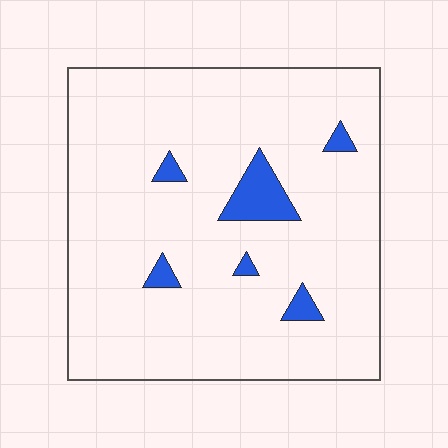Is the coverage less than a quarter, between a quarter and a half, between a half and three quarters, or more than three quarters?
Less than a quarter.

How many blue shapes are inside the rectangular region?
6.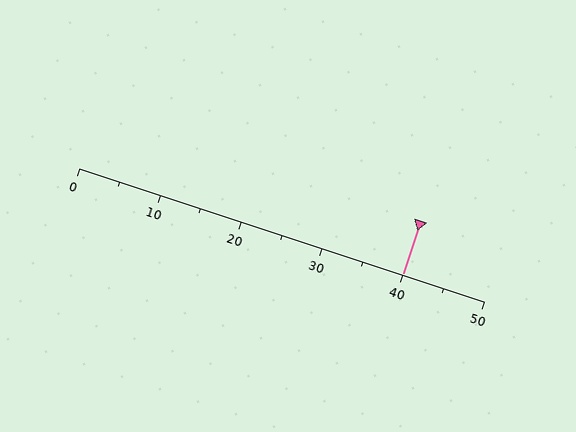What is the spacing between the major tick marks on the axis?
The major ticks are spaced 10 apart.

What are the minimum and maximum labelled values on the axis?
The axis runs from 0 to 50.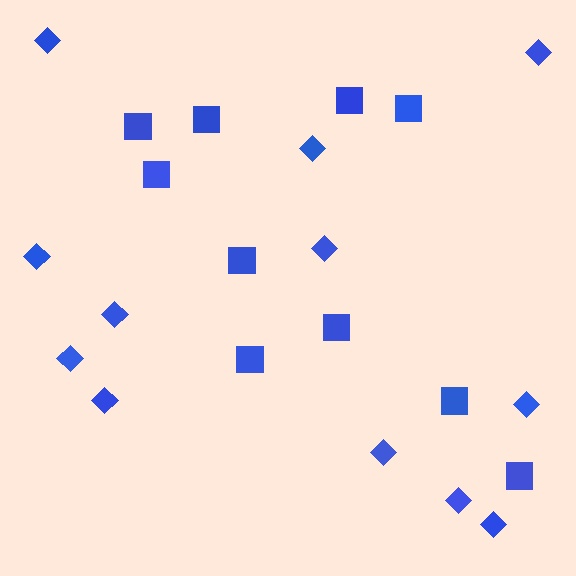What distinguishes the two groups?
There are 2 groups: one group of squares (10) and one group of diamonds (12).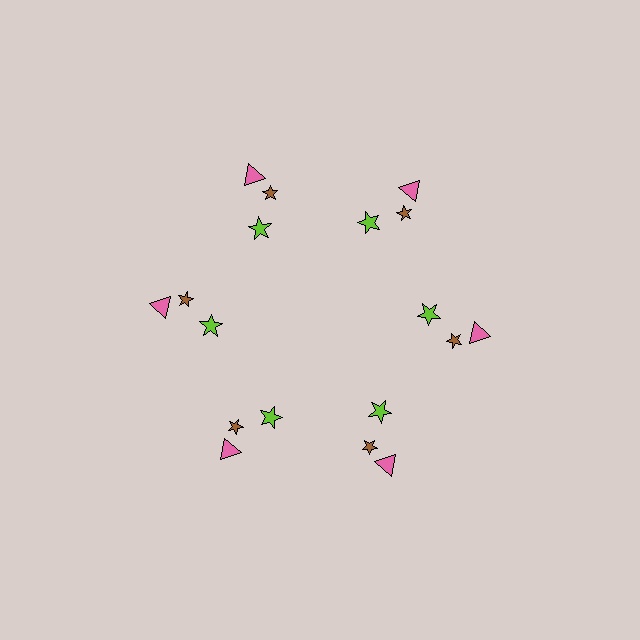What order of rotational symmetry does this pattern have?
This pattern has 6-fold rotational symmetry.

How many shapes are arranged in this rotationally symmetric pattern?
There are 18 shapes, arranged in 6 groups of 3.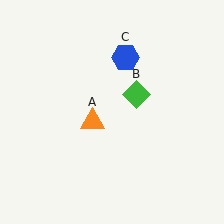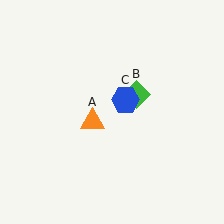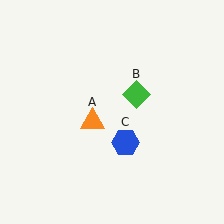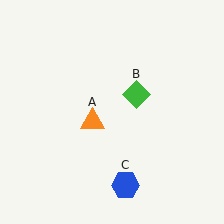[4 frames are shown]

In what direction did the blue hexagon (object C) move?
The blue hexagon (object C) moved down.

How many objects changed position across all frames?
1 object changed position: blue hexagon (object C).